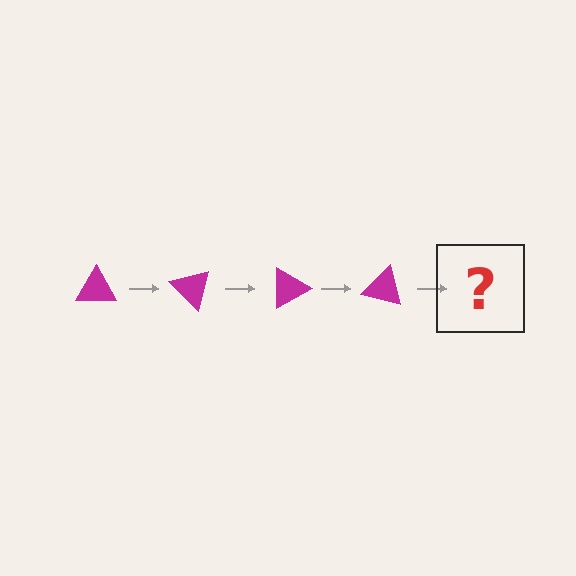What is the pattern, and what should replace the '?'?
The pattern is that the triangle rotates 45 degrees each step. The '?' should be a magenta triangle rotated 180 degrees.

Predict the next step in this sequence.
The next step is a magenta triangle rotated 180 degrees.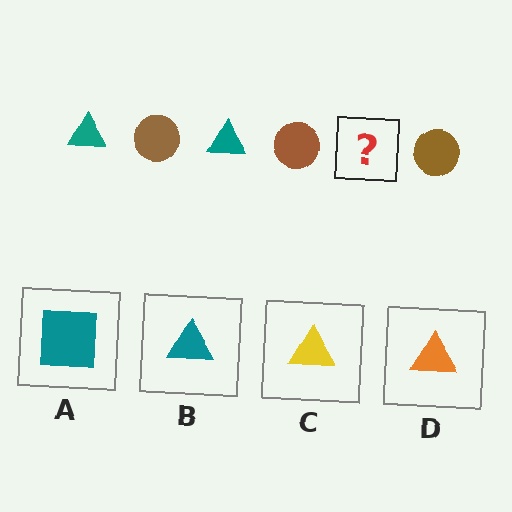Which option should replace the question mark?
Option B.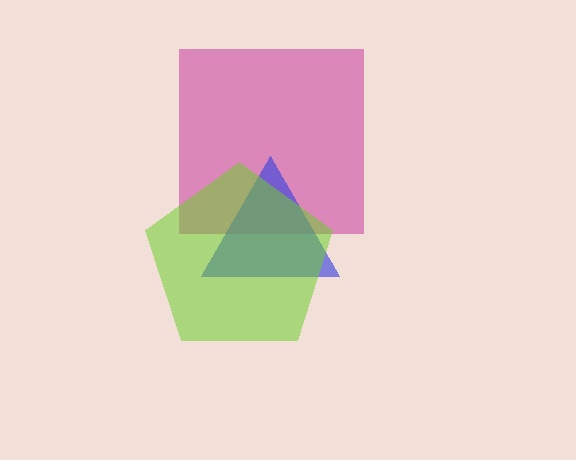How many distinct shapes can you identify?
There are 3 distinct shapes: a magenta square, a blue triangle, a lime pentagon.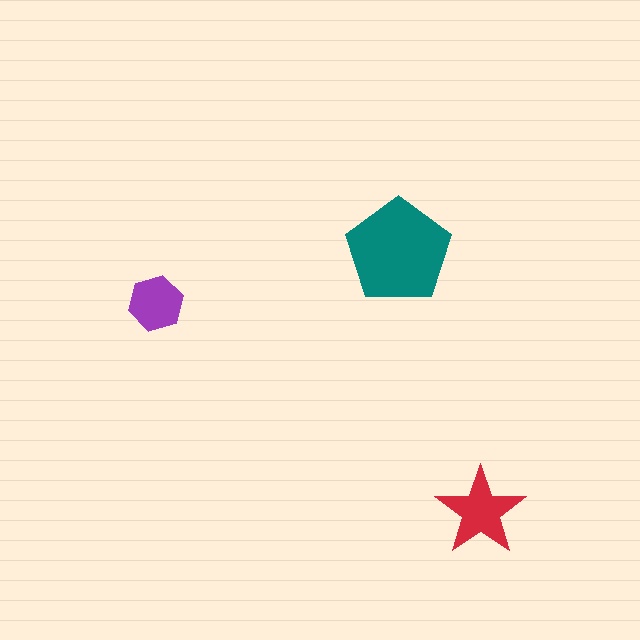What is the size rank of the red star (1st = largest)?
2nd.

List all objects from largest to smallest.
The teal pentagon, the red star, the purple hexagon.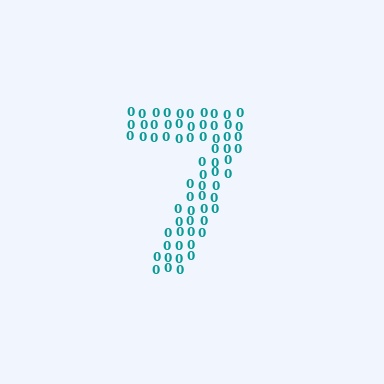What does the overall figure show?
The overall figure shows the digit 7.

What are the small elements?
The small elements are digit 0's.